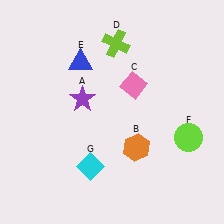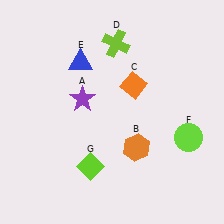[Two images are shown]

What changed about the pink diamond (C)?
In Image 1, C is pink. In Image 2, it changed to orange.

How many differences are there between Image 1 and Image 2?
There are 2 differences between the two images.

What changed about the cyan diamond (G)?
In Image 1, G is cyan. In Image 2, it changed to lime.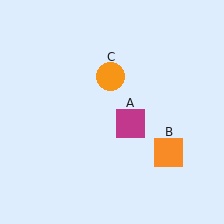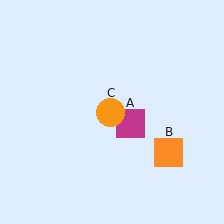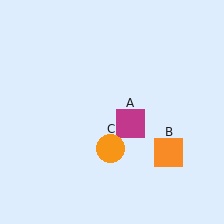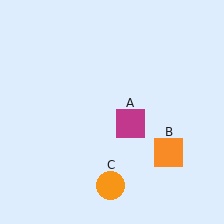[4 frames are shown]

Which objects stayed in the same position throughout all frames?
Magenta square (object A) and orange square (object B) remained stationary.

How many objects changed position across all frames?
1 object changed position: orange circle (object C).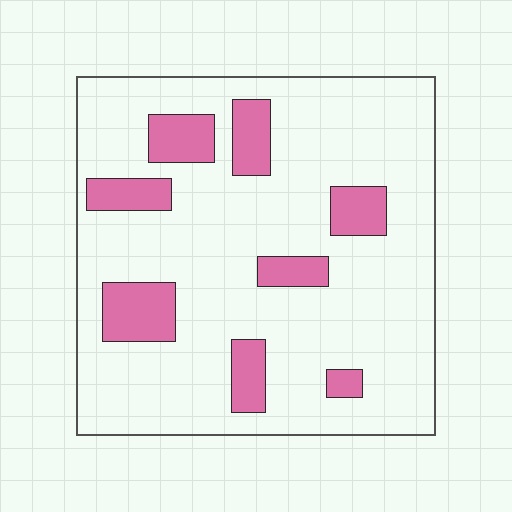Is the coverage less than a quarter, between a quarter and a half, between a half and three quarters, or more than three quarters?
Less than a quarter.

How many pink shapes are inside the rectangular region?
8.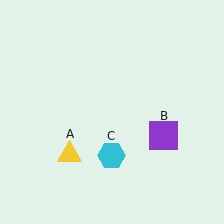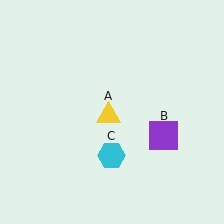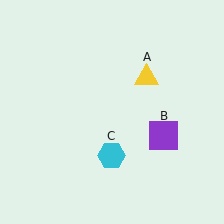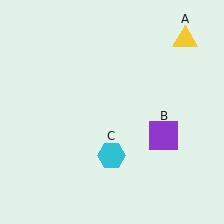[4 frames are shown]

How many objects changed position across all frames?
1 object changed position: yellow triangle (object A).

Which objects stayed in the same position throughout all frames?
Purple square (object B) and cyan hexagon (object C) remained stationary.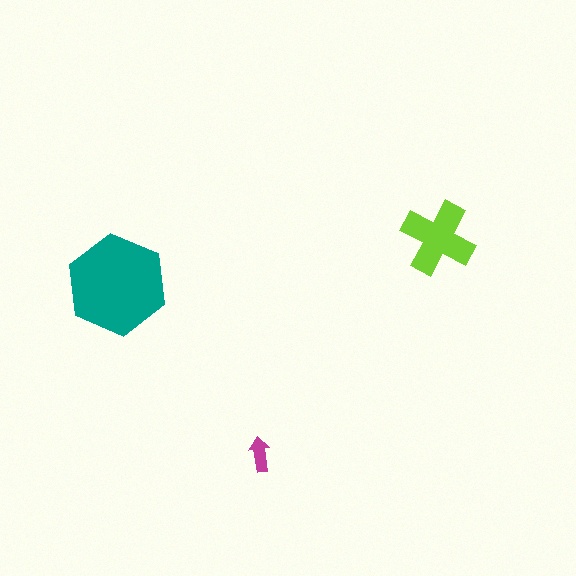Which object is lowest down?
The magenta arrow is bottommost.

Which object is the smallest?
The magenta arrow.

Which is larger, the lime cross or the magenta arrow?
The lime cross.